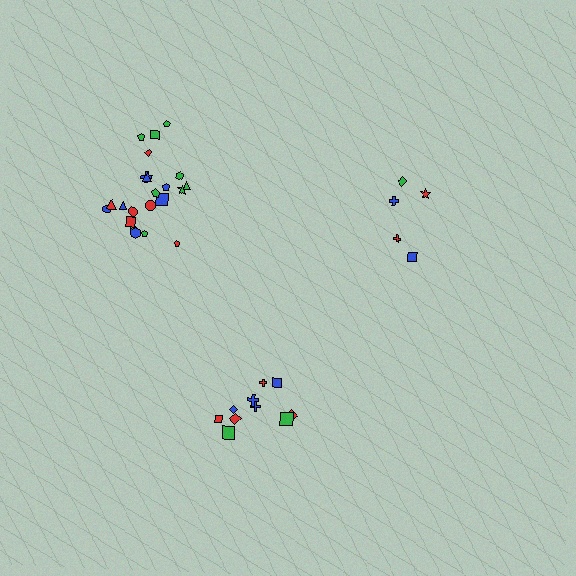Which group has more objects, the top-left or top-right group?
The top-left group.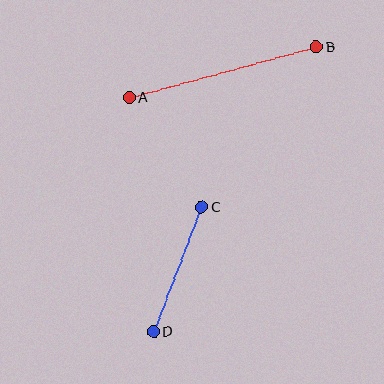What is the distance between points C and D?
The distance is approximately 134 pixels.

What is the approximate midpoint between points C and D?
The midpoint is at approximately (177, 270) pixels.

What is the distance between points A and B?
The distance is approximately 194 pixels.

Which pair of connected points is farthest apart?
Points A and B are farthest apart.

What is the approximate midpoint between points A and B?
The midpoint is at approximately (223, 72) pixels.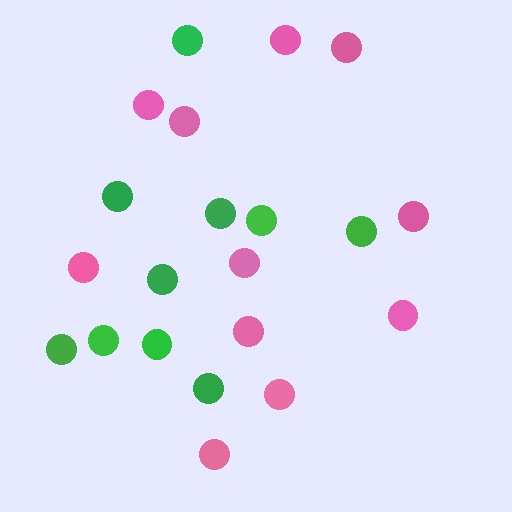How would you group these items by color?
There are 2 groups: one group of pink circles (11) and one group of green circles (10).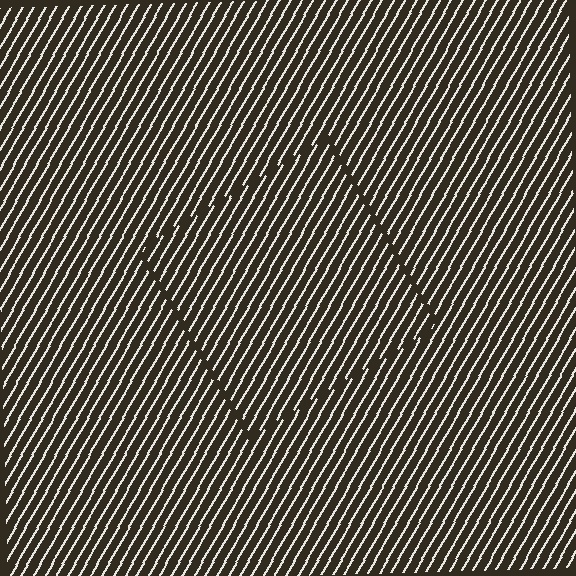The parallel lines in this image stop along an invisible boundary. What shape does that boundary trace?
An illusory square. The interior of the shape contains the same grating, shifted by half a period — the contour is defined by the phase discontinuity where line-ends from the inner and outer gratings abut.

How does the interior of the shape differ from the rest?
The interior of the shape contains the same grating, shifted by half a period — the contour is defined by the phase discontinuity where line-ends from the inner and outer gratings abut.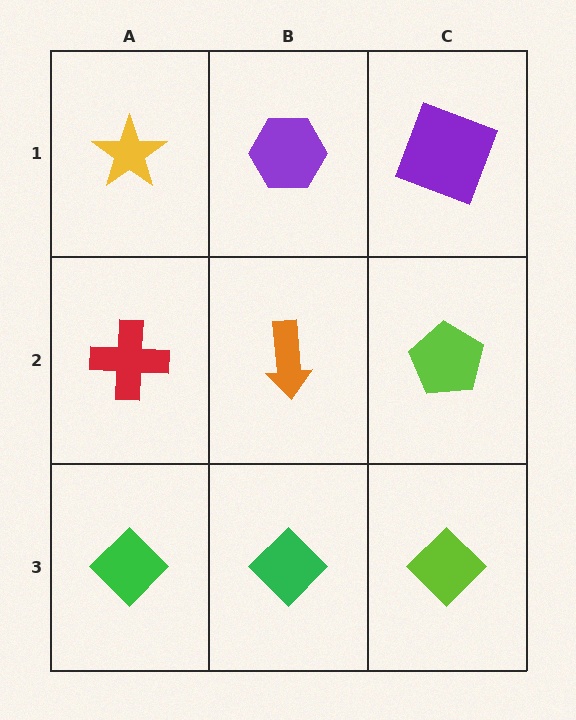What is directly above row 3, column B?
An orange arrow.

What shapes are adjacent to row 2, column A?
A yellow star (row 1, column A), a green diamond (row 3, column A), an orange arrow (row 2, column B).